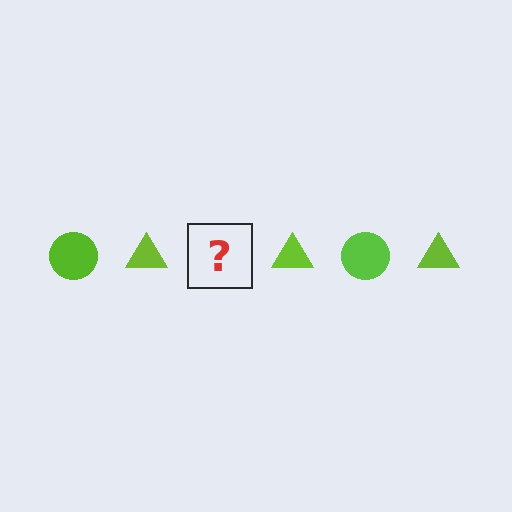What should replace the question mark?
The question mark should be replaced with a lime circle.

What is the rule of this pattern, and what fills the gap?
The rule is that the pattern cycles through circle, triangle shapes in lime. The gap should be filled with a lime circle.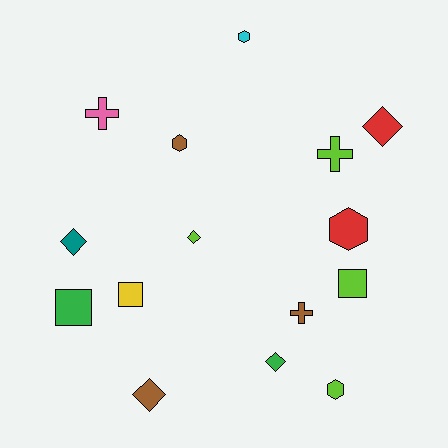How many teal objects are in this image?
There is 1 teal object.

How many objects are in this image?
There are 15 objects.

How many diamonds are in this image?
There are 5 diamonds.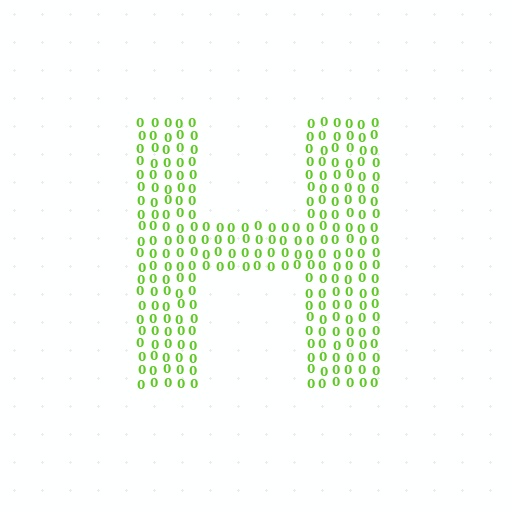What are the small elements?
The small elements are digit 0's.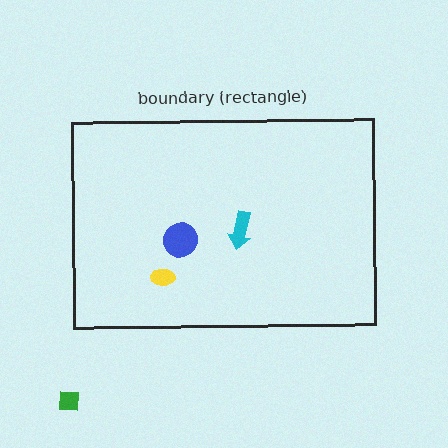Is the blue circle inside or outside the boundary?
Inside.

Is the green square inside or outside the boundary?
Outside.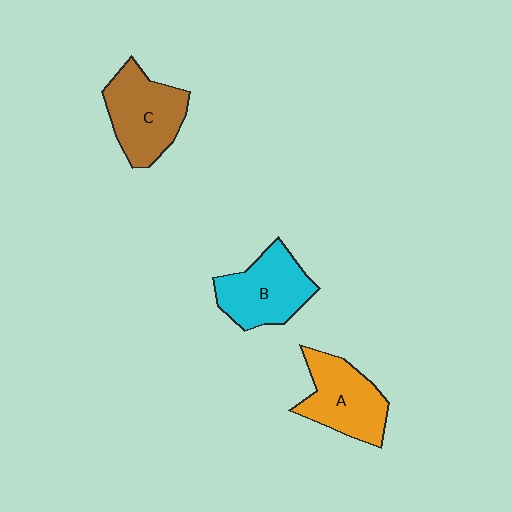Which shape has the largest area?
Shape C (brown).